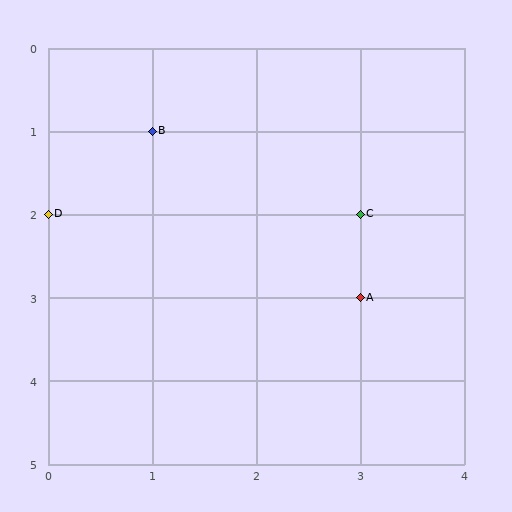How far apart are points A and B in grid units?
Points A and B are 2 columns and 2 rows apart (about 2.8 grid units diagonally).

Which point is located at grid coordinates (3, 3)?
Point A is at (3, 3).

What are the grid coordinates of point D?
Point D is at grid coordinates (0, 2).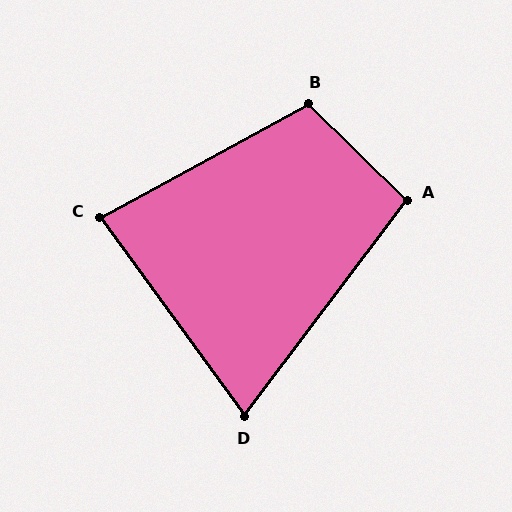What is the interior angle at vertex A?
Approximately 97 degrees (obtuse).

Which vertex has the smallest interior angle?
D, at approximately 73 degrees.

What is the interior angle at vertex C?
Approximately 83 degrees (acute).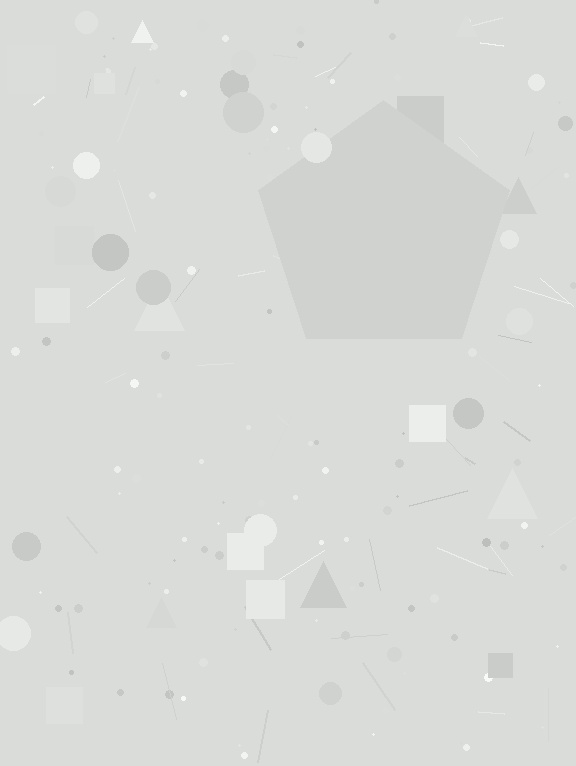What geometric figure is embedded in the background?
A pentagon is embedded in the background.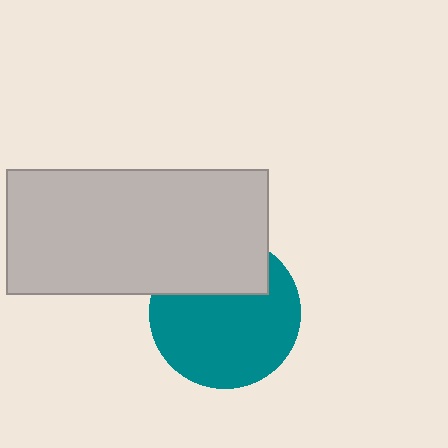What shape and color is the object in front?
The object in front is a light gray rectangle.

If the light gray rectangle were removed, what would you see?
You would see the complete teal circle.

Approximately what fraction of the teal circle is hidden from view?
Roughly 31% of the teal circle is hidden behind the light gray rectangle.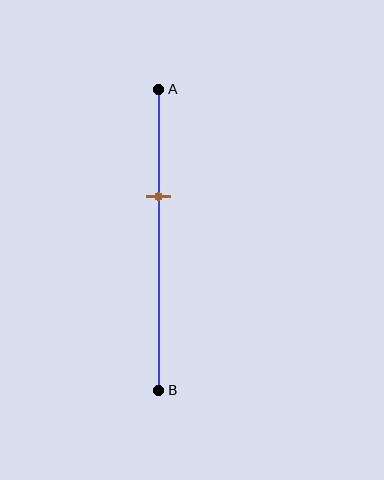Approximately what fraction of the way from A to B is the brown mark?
The brown mark is approximately 35% of the way from A to B.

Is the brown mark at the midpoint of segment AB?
No, the mark is at about 35% from A, not at the 50% midpoint.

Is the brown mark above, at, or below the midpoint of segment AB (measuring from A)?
The brown mark is above the midpoint of segment AB.